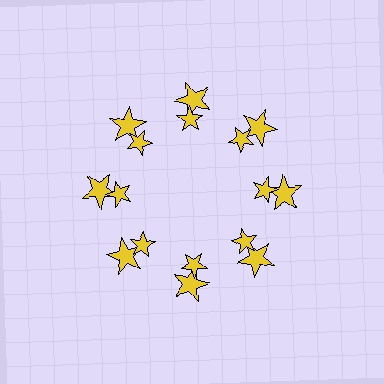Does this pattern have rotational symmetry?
Yes, this pattern has 8-fold rotational symmetry. It looks the same after rotating 45 degrees around the center.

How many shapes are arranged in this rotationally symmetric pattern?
There are 16 shapes, arranged in 8 groups of 2.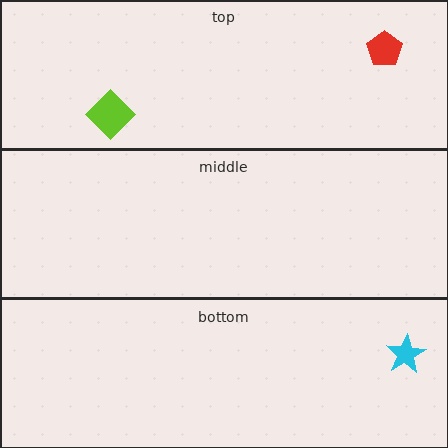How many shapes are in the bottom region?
1.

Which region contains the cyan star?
The bottom region.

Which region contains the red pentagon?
The top region.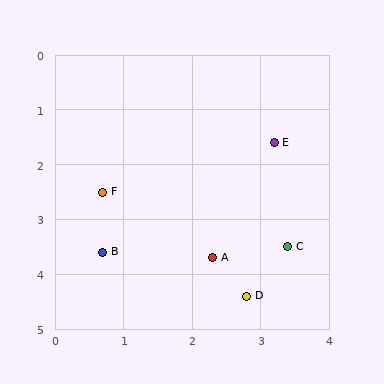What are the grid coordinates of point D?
Point D is at approximately (2.8, 4.4).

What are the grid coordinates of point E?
Point E is at approximately (3.2, 1.6).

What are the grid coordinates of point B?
Point B is at approximately (0.7, 3.6).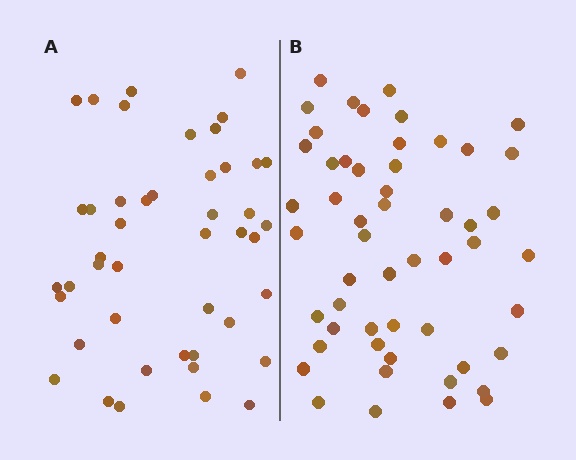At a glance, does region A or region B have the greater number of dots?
Region B (the right region) has more dots.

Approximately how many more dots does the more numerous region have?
Region B has roughly 8 or so more dots than region A.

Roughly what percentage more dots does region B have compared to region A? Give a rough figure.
About 20% more.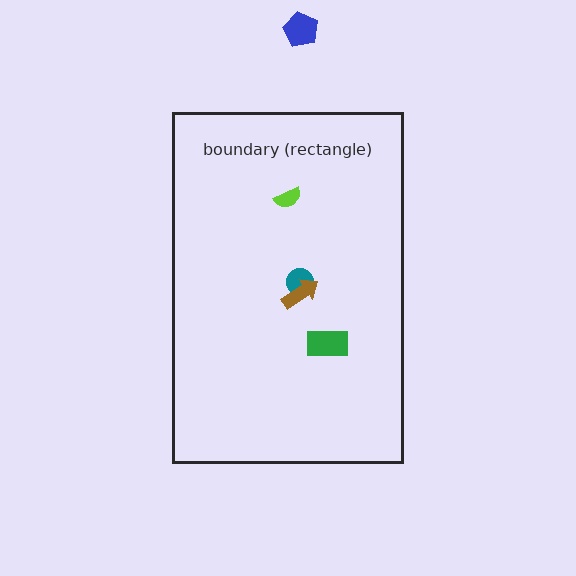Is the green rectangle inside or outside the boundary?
Inside.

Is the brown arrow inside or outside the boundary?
Inside.